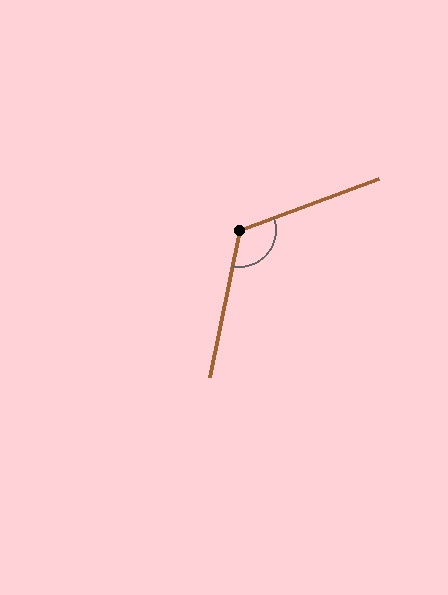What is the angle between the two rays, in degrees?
Approximately 122 degrees.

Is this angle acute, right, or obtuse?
It is obtuse.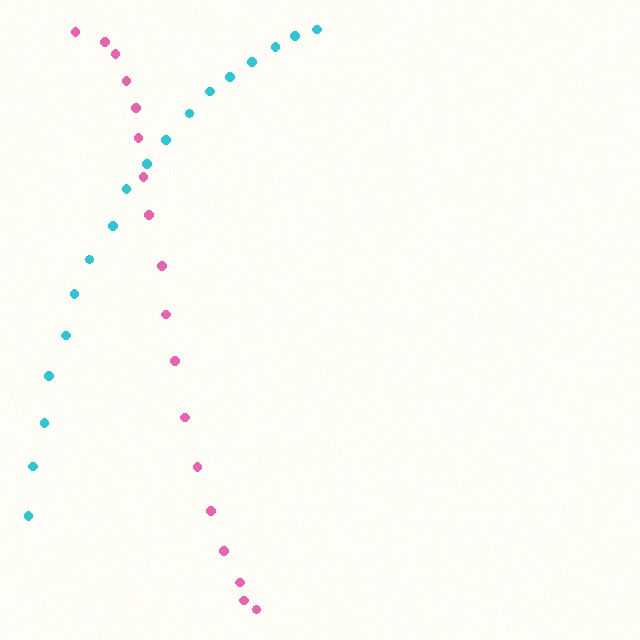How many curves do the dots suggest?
There are 2 distinct paths.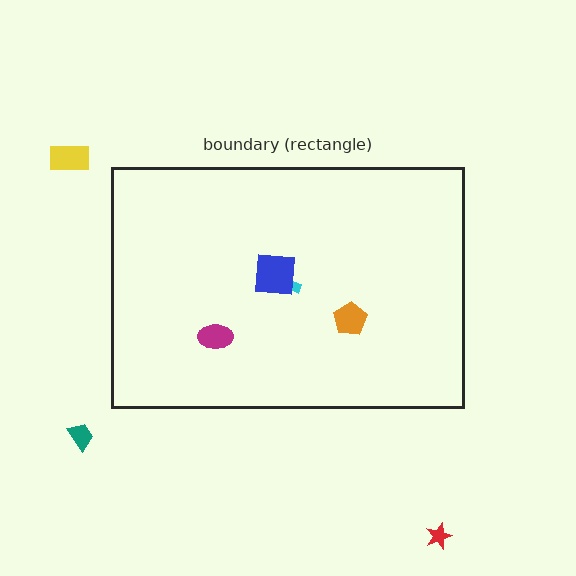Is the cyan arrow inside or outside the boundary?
Inside.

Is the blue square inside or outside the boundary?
Inside.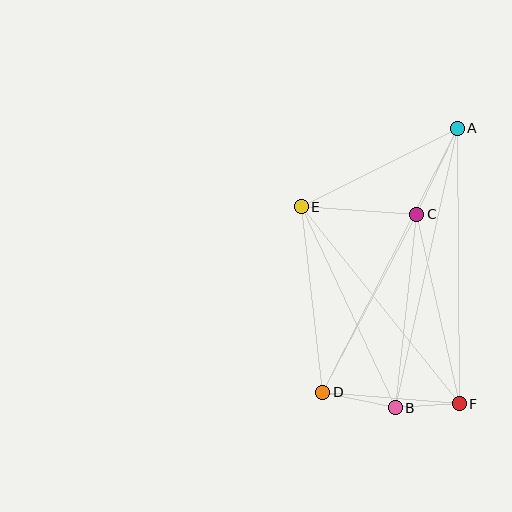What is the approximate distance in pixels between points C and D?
The distance between C and D is approximately 201 pixels.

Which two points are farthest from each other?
Points A and D are farthest from each other.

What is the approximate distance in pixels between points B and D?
The distance between B and D is approximately 74 pixels.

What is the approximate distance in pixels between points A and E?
The distance between A and E is approximately 175 pixels.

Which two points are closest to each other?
Points B and F are closest to each other.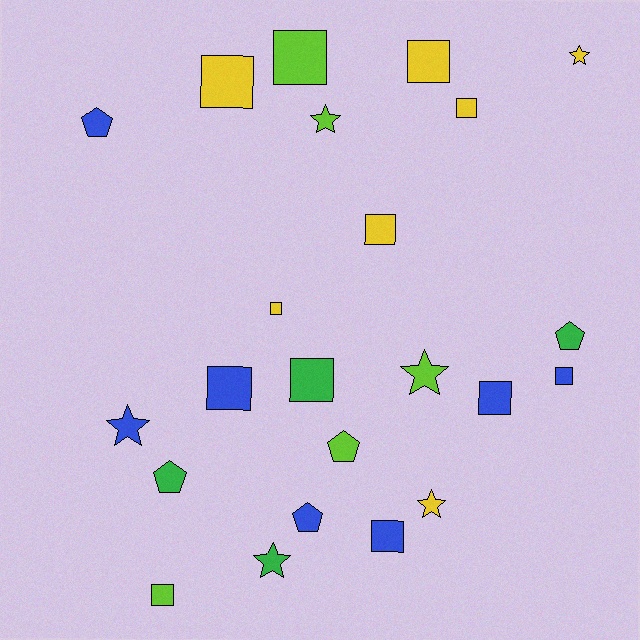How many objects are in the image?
There are 23 objects.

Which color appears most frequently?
Yellow, with 7 objects.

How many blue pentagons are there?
There are 2 blue pentagons.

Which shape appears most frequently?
Square, with 12 objects.